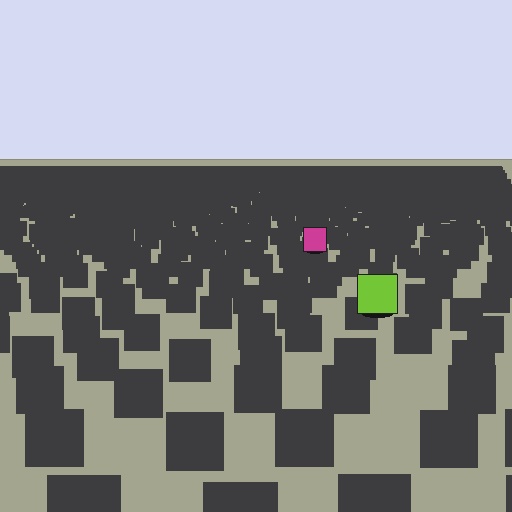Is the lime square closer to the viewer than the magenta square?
Yes. The lime square is closer — you can tell from the texture gradient: the ground texture is coarser near it.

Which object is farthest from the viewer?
The magenta square is farthest from the viewer. It appears smaller and the ground texture around it is denser.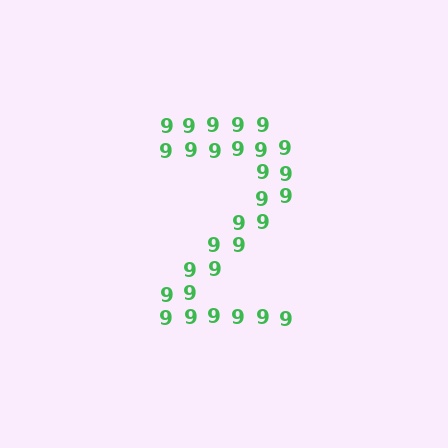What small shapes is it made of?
It is made of small digit 9's.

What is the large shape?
The large shape is the digit 2.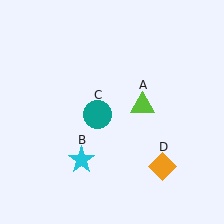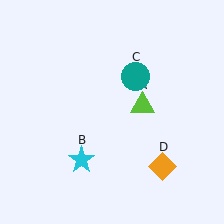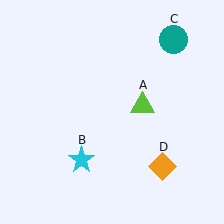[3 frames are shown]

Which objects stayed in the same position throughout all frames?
Lime triangle (object A) and cyan star (object B) and orange diamond (object D) remained stationary.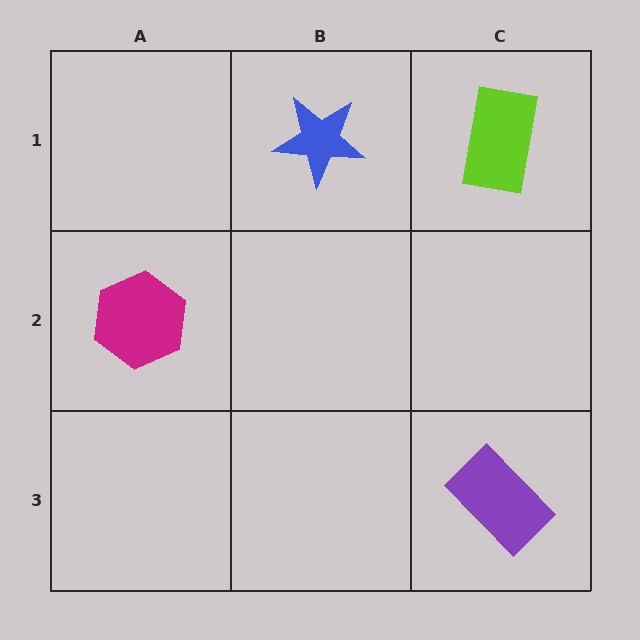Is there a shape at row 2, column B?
No, that cell is empty.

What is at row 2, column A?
A magenta hexagon.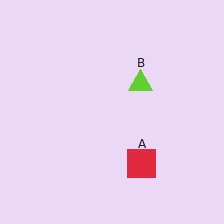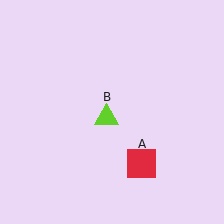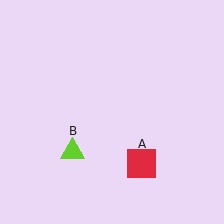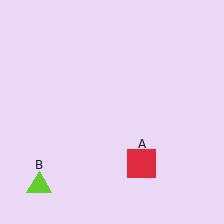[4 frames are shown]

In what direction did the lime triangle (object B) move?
The lime triangle (object B) moved down and to the left.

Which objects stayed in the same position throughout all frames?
Red square (object A) remained stationary.